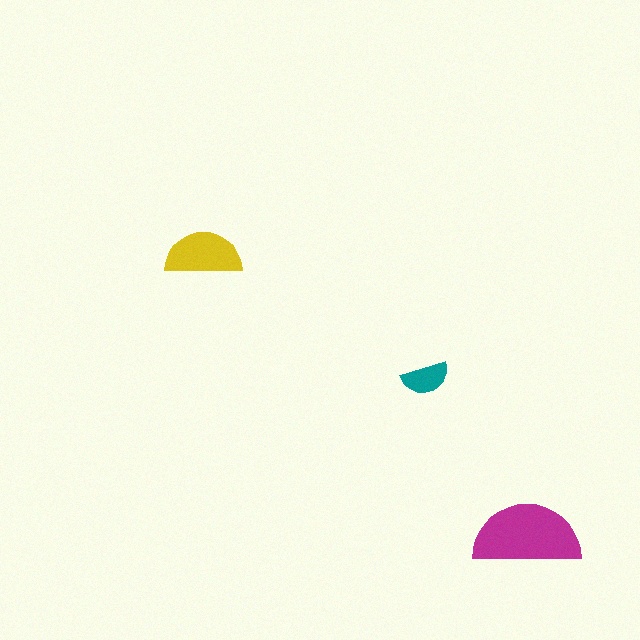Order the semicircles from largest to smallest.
the magenta one, the yellow one, the teal one.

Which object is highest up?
The yellow semicircle is topmost.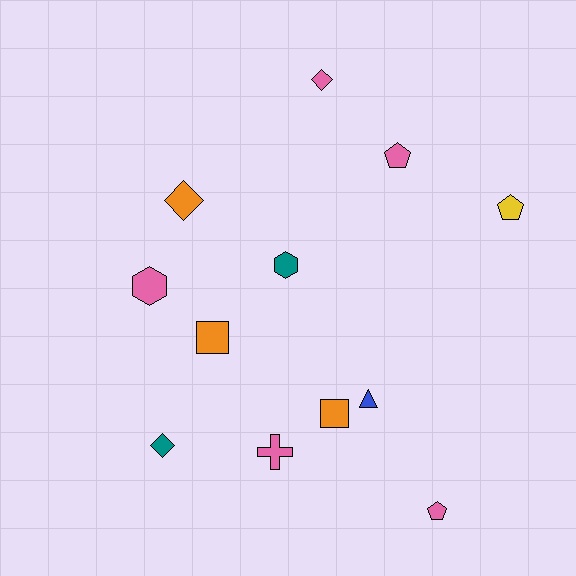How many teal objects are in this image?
There are 2 teal objects.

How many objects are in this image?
There are 12 objects.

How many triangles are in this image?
There is 1 triangle.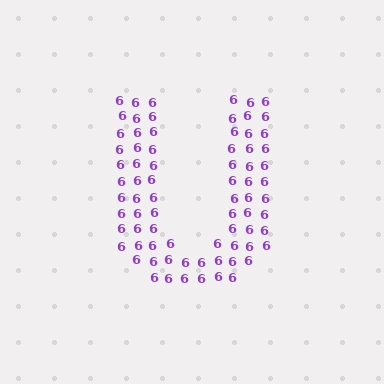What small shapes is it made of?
It is made of small digit 6's.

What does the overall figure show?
The overall figure shows the letter U.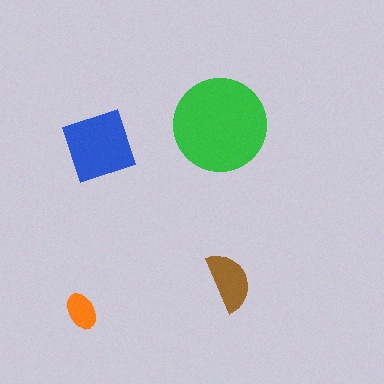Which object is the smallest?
The orange ellipse.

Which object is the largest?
The green circle.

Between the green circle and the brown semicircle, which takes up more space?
The green circle.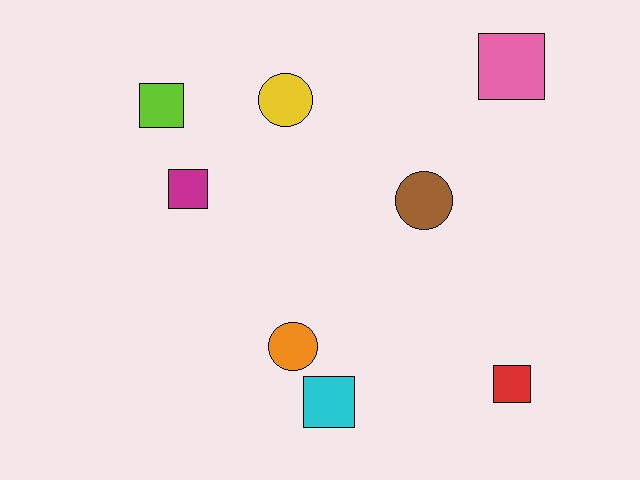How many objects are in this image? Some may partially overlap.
There are 8 objects.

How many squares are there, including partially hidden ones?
There are 5 squares.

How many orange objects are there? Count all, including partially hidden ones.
There is 1 orange object.